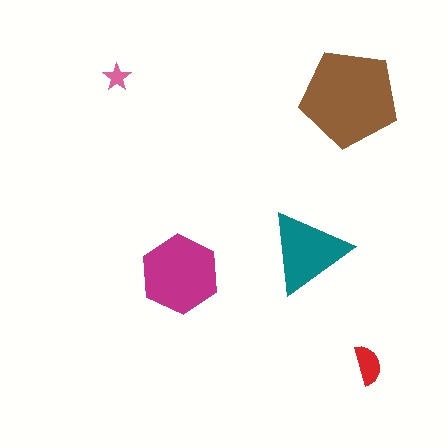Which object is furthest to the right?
The red semicircle is rightmost.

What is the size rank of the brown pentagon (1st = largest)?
1st.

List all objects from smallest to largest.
The pink star, the red semicircle, the teal triangle, the magenta hexagon, the brown pentagon.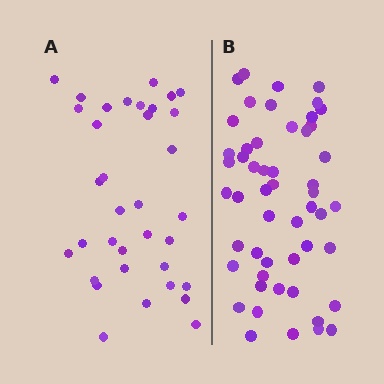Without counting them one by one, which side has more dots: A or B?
Region B (the right region) has more dots.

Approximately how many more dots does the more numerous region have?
Region B has approximately 15 more dots than region A.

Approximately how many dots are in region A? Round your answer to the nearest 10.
About 40 dots. (The exact count is 35, which rounds to 40.)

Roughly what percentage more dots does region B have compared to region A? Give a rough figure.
About 50% more.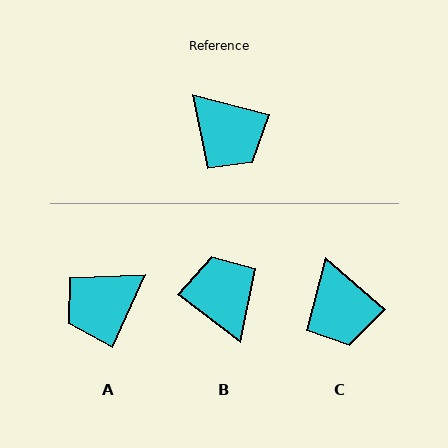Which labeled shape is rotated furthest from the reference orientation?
B, about 157 degrees away.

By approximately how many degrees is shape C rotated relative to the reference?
Approximately 27 degrees clockwise.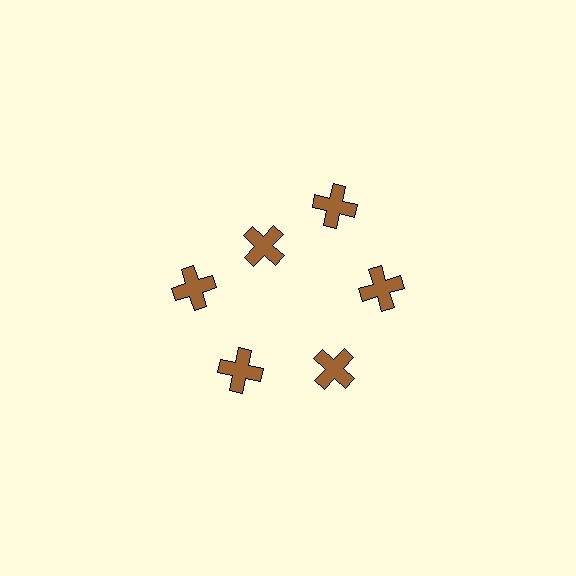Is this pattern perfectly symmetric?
No. The 6 brown crosses are arranged in a ring, but one element near the 11 o'clock position is pulled inward toward the center, breaking the 6-fold rotational symmetry.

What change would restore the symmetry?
The symmetry would be restored by moving it outward, back onto the ring so that all 6 crosses sit at equal angles and equal distance from the center.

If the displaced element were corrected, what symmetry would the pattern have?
It would have 6-fold rotational symmetry — the pattern would map onto itself every 60 degrees.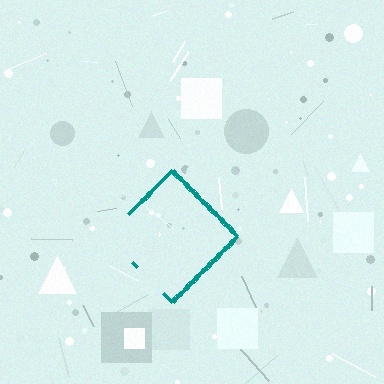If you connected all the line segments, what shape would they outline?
They would outline a diamond.